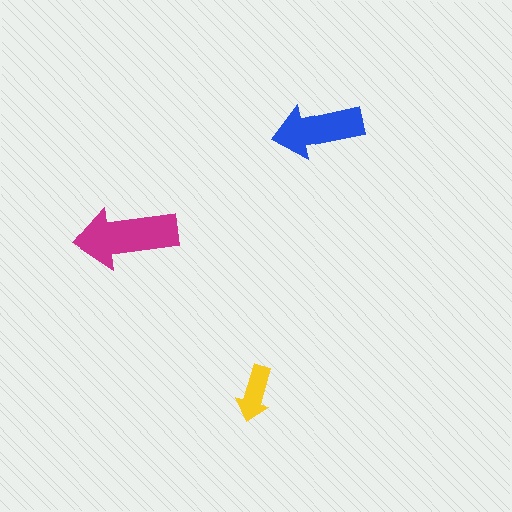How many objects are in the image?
There are 3 objects in the image.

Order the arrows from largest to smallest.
the magenta one, the blue one, the yellow one.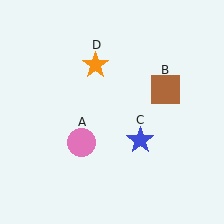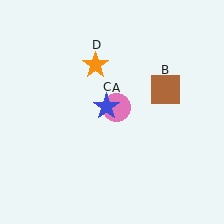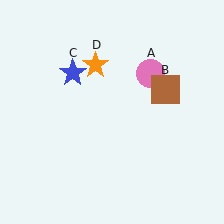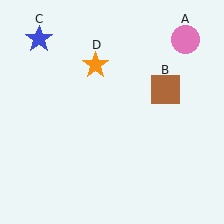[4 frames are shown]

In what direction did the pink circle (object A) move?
The pink circle (object A) moved up and to the right.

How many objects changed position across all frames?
2 objects changed position: pink circle (object A), blue star (object C).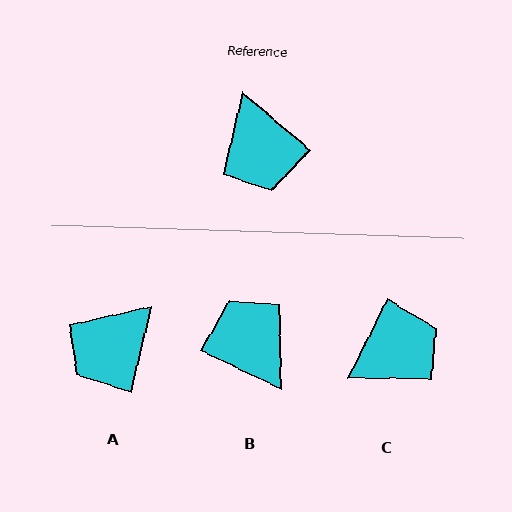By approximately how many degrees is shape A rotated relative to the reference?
Approximately 64 degrees clockwise.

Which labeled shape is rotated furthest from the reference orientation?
B, about 166 degrees away.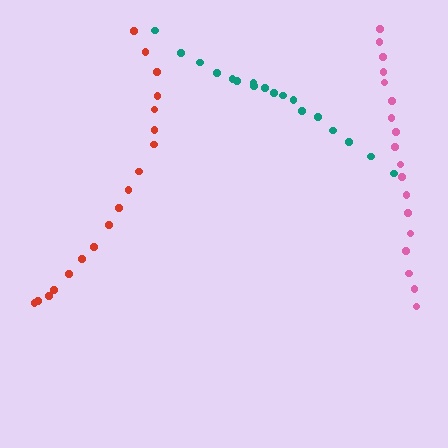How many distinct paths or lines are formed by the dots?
There are 3 distinct paths.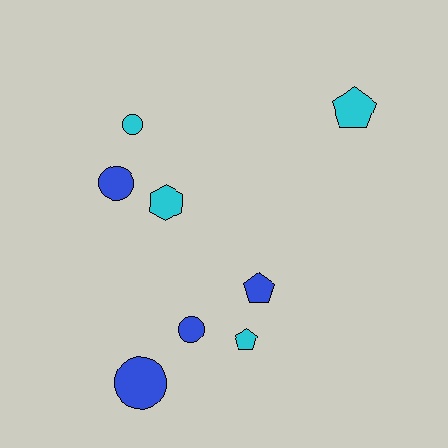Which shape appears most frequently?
Circle, with 4 objects.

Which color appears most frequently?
Blue, with 4 objects.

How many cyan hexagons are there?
There is 1 cyan hexagon.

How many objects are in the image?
There are 8 objects.